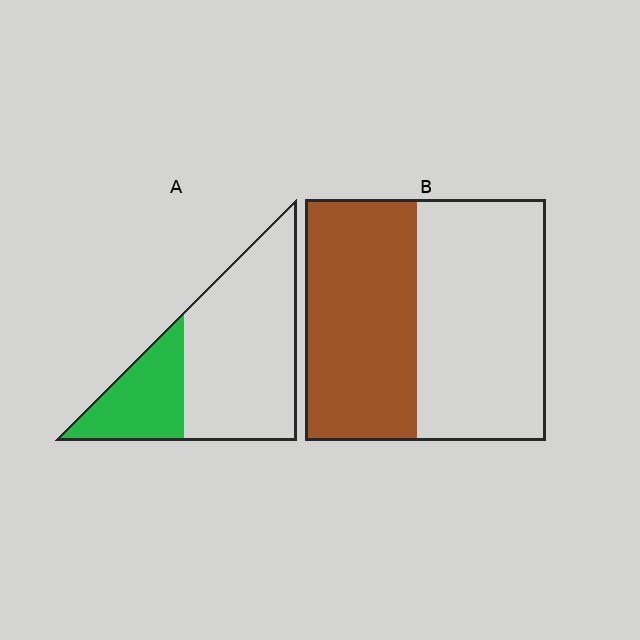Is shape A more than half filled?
No.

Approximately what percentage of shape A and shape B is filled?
A is approximately 30% and B is approximately 45%.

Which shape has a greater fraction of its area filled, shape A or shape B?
Shape B.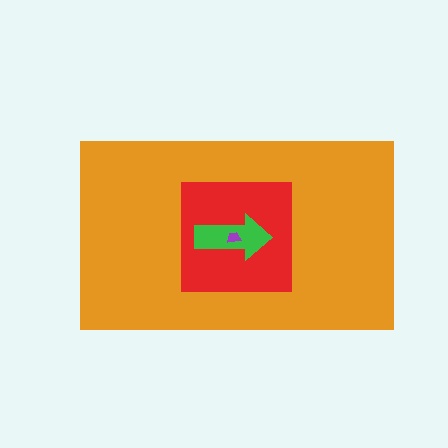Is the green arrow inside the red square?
Yes.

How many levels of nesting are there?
4.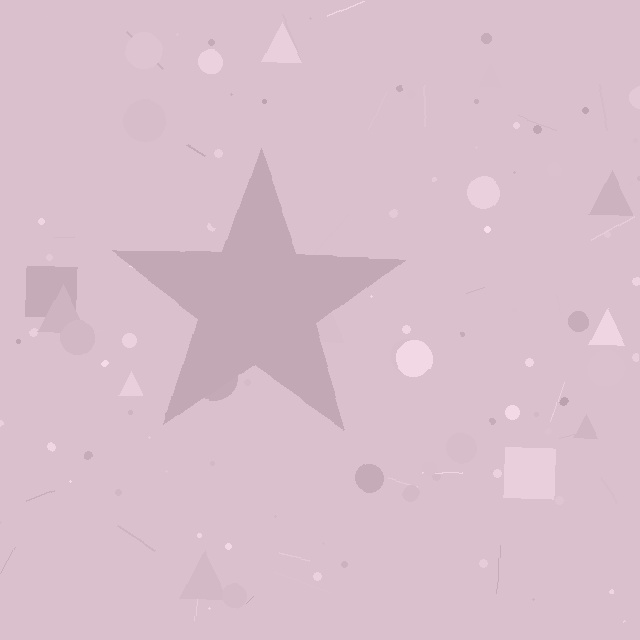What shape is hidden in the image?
A star is hidden in the image.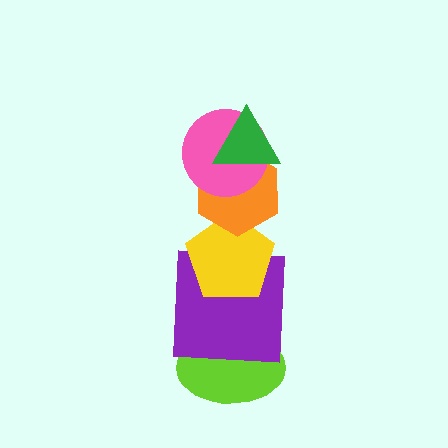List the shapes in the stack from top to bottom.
From top to bottom: the green triangle, the pink circle, the orange hexagon, the yellow pentagon, the purple square, the lime ellipse.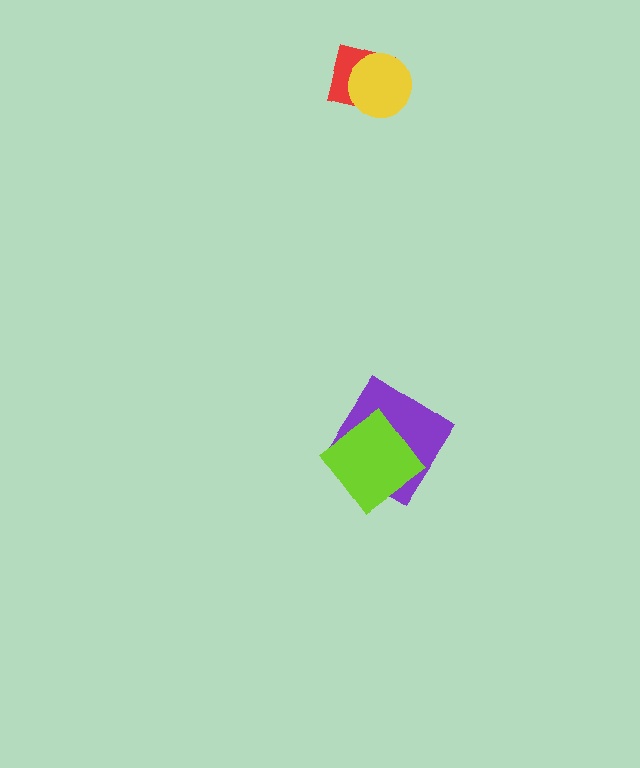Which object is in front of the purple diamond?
The lime diamond is in front of the purple diamond.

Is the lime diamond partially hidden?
No, no other shape covers it.